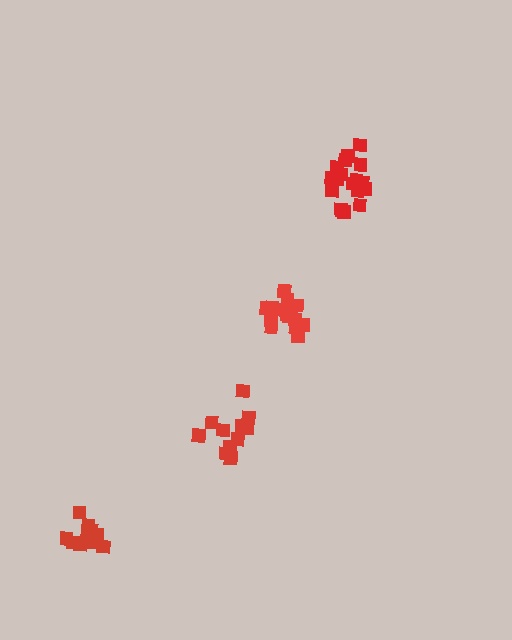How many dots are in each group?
Group 1: 12 dots, Group 2: 12 dots, Group 3: 17 dots, Group 4: 18 dots (59 total).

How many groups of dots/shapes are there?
There are 4 groups.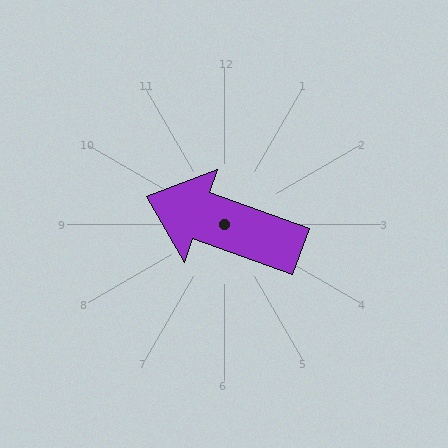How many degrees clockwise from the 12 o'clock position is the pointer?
Approximately 290 degrees.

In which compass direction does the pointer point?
West.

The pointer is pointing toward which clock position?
Roughly 10 o'clock.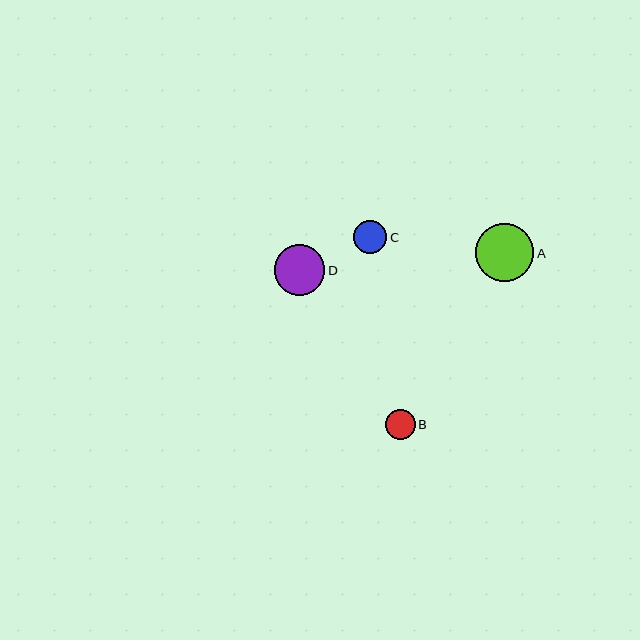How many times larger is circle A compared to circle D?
Circle A is approximately 1.1 times the size of circle D.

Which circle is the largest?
Circle A is the largest with a size of approximately 58 pixels.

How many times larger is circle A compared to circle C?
Circle A is approximately 1.8 times the size of circle C.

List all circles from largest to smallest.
From largest to smallest: A, D, C, B.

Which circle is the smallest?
Circle B is the smallest with a size of approximately 30 pixels.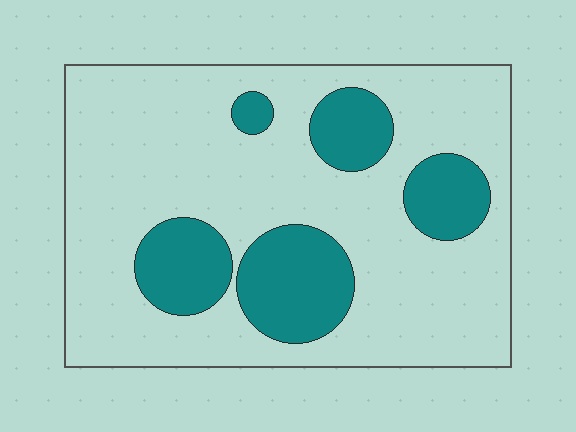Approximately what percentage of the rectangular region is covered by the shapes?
Approximately 25%.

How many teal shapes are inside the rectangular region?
5.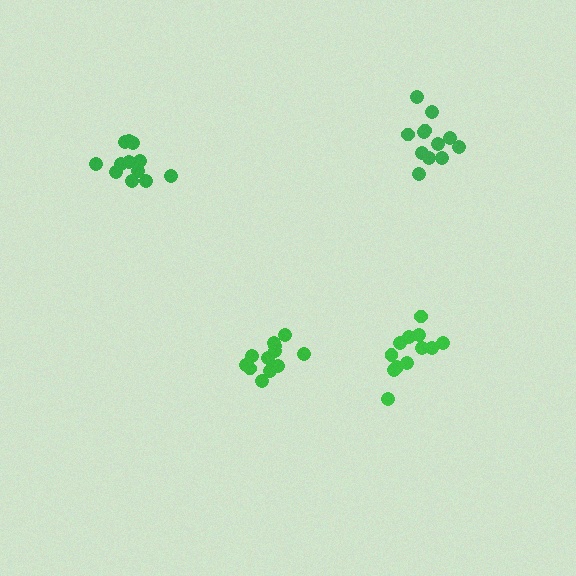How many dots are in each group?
Group 1: 12 dots, Group 2: 12 dots, Group 3: 12 dots, Group 4: 12 dots (48 total).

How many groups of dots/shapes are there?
There are 4 groups.